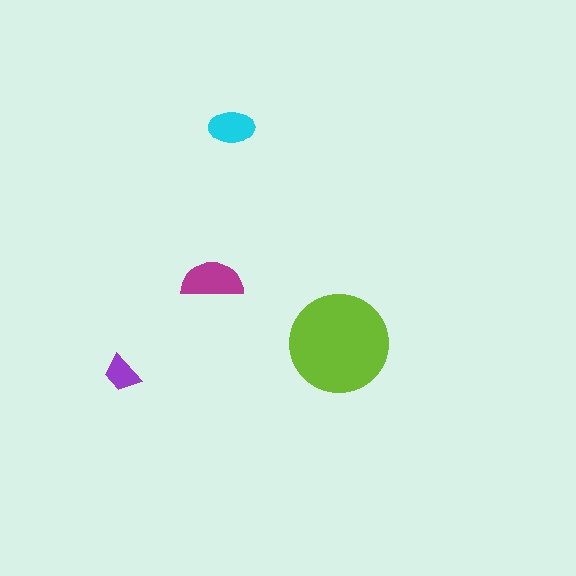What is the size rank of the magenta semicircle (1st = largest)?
2nd.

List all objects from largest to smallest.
The lime circle, the magenta semicircle, the cyan ellipse, the purple trapezoid.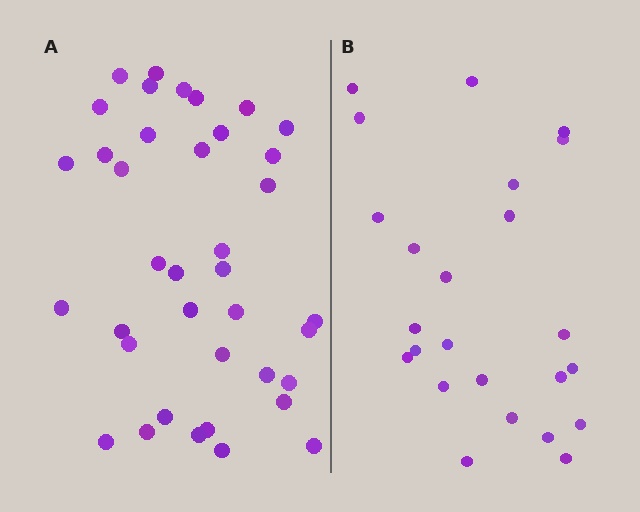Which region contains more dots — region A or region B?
Region A (the left region) has more dots.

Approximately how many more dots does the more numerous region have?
Region A has approximately 15 more dots than region B.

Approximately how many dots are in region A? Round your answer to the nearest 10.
About 40 dots. (The exact count is 38, which rounds to 40.)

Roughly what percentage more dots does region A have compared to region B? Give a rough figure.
About 60% more.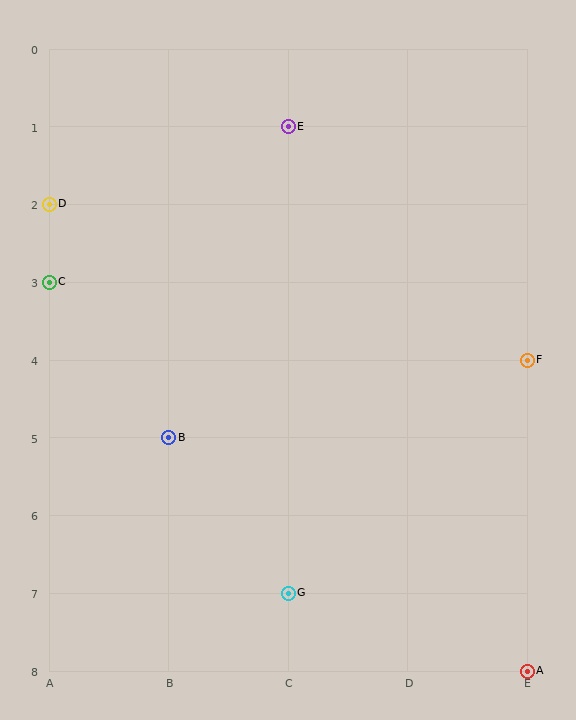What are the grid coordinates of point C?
Point C is at grid coordinates (A, 3).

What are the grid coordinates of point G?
Point G is at grid coordinates (C, 7).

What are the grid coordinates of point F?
Point F is at grid coordinates (E, 4).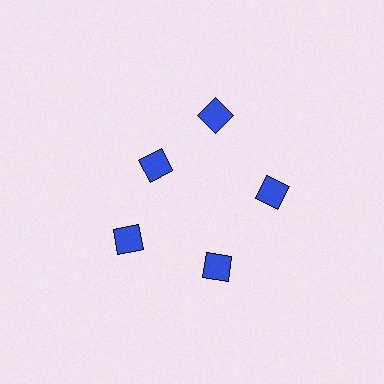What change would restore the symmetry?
The symmetry would be restored by moving it outward, back onto the ring so that all 5 diamonds sit at equal angles and equal distance from the center.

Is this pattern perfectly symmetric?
No. The 5 blue diamonds are arranged in a ring, but one element near the 10 o'clock position is pulled inward toward the center, breaking the 5-fold rotational symmetry.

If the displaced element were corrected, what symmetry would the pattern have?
It would have 5-fold rotational symmetry — the pattern would map onto itself every 72 degrees.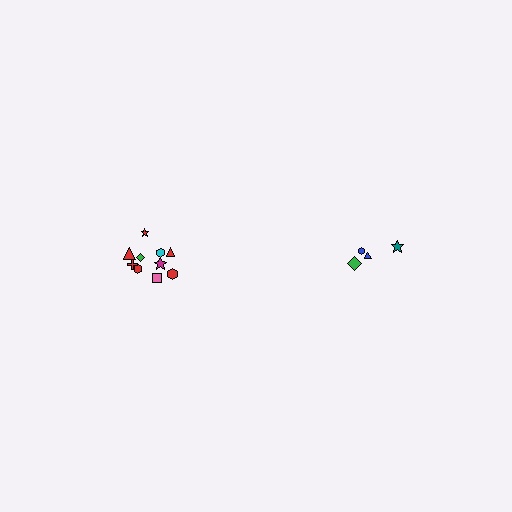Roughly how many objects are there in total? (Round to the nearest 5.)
Roughly 15 objects in total.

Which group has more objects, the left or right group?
The left group.